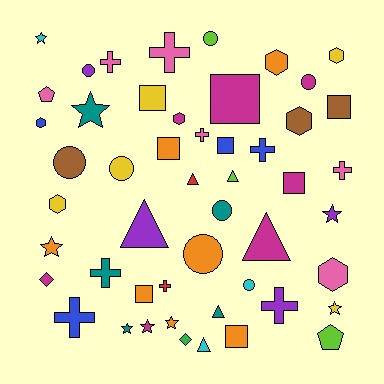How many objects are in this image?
There are 50 objects.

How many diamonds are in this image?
There are 2 diamonds.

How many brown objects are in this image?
There are 3 brown objects.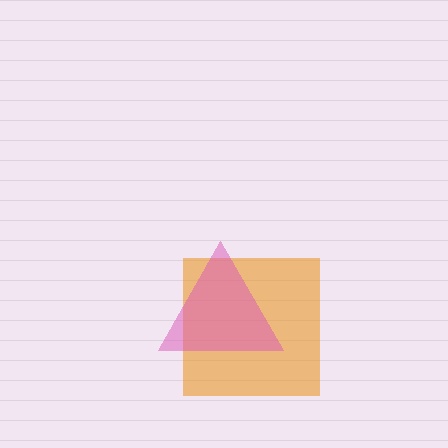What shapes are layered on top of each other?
The layered shapes are: an orange square, a pink triangle.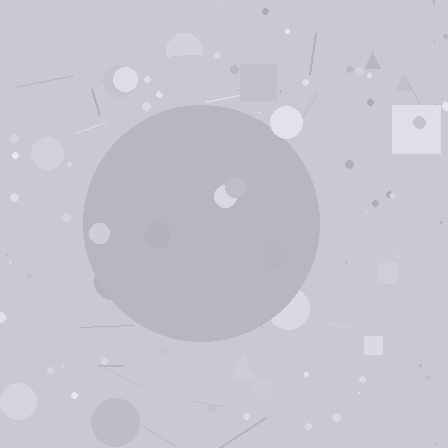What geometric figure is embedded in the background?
A circle is embedded in the background.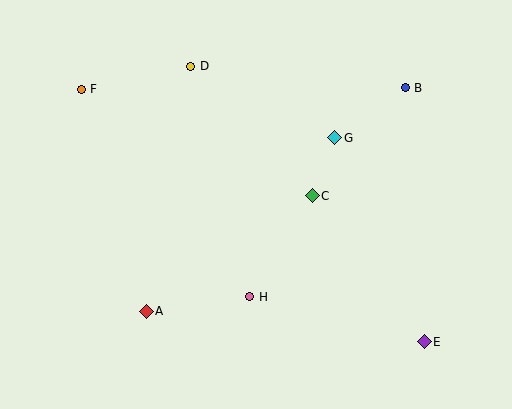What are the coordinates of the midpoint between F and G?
The midpoint between F and G is at (208, 114).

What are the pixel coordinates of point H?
Point H is at (249, 297).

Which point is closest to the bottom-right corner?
Point E is closest to the bottom-right corner.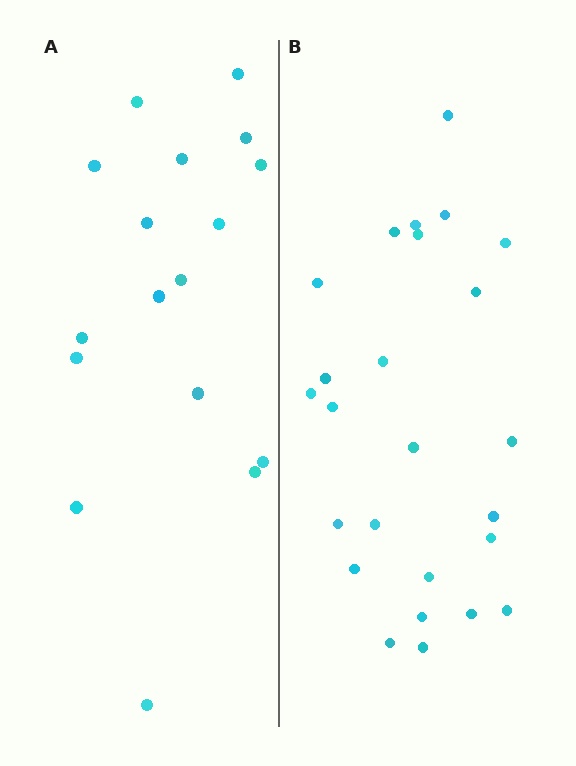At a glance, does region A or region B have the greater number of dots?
Region B (the right region) has more dots.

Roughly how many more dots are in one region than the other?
Region B has roughly 8 or so more dots than region A.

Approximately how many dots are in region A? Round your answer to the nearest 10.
About 20 dots. (The exact count is 17, which rounds to 20.)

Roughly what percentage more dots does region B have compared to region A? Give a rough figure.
About 45% more.